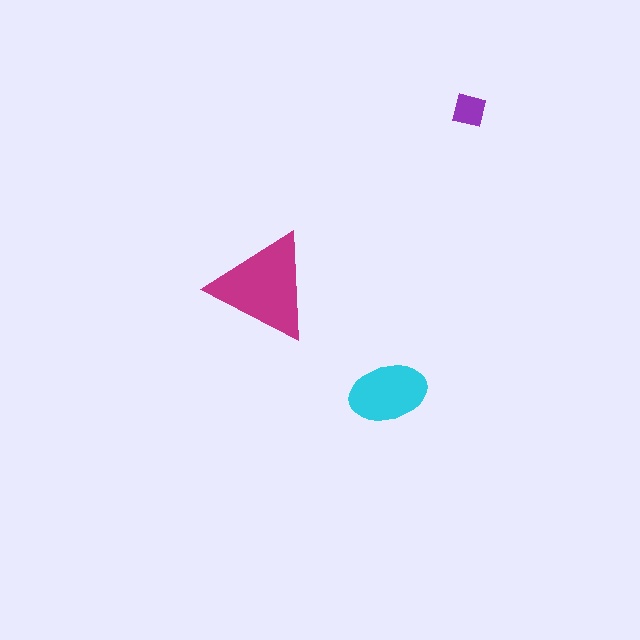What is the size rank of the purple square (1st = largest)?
3rd.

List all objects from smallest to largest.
The purple square, the cyan ellipse, the magenta triangle.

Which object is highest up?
The purple square is topmost.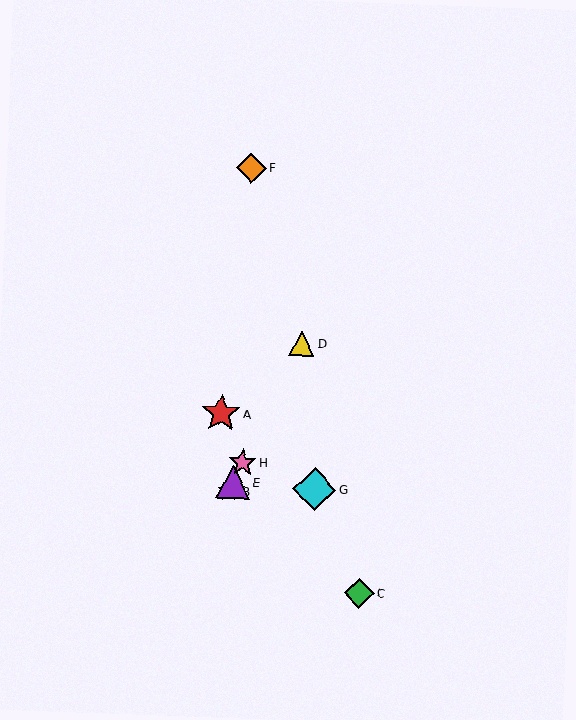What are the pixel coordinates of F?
Object F is at (251, 168).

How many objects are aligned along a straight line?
4 objects (B, D, E, H) are aligned along a straight line.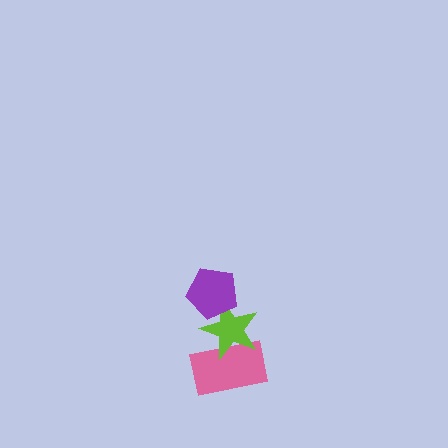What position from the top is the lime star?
The lime star is 2nd from the top.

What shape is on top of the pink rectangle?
The lime star is on top of the pink rectangle.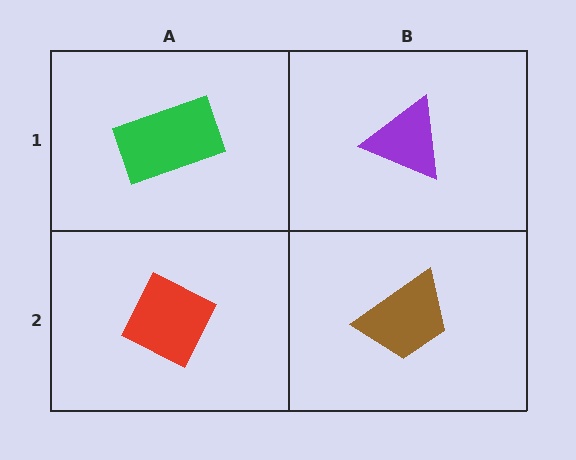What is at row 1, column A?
A green rectangle.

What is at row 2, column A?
A red diamond.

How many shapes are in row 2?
2 shapes.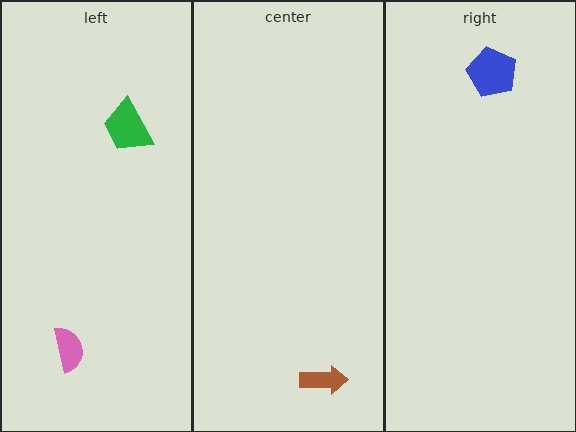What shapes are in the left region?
The green trapezoid, the pink semicircle.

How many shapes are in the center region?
1.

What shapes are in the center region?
The brown arrow.